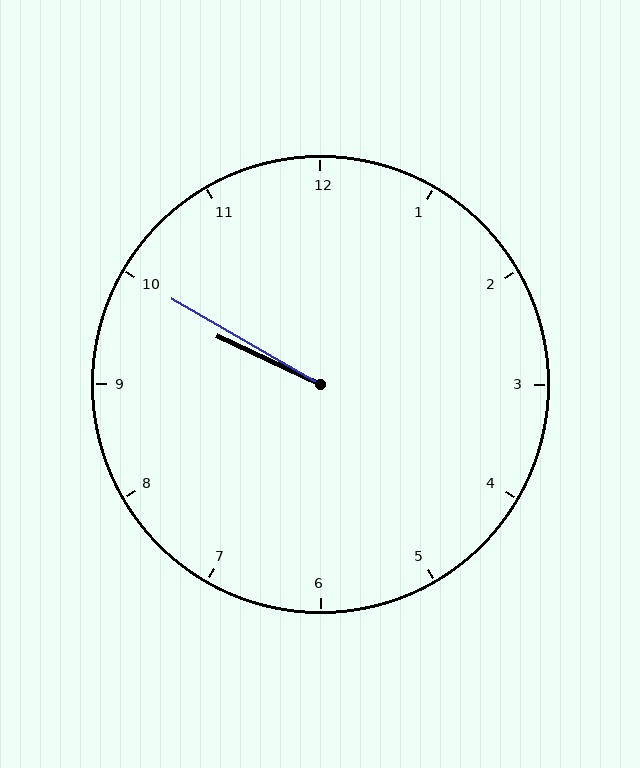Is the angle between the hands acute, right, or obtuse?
It is acute.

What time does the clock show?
9:50.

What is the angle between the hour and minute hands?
Approximately 5 degrees.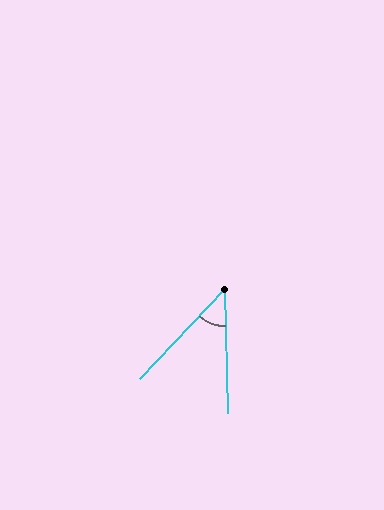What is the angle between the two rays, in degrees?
Approximately 44 degrees.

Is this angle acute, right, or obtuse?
It is acute.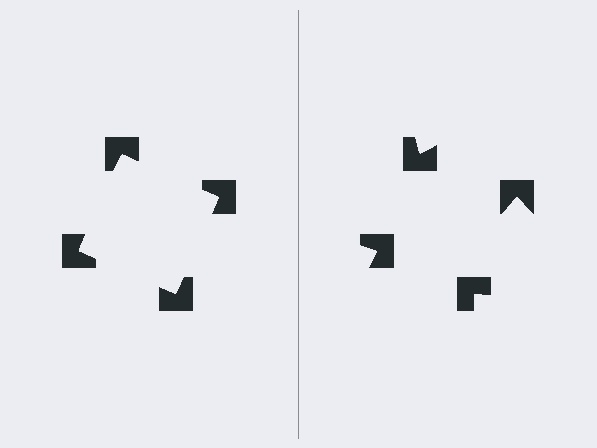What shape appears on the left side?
An illusory square.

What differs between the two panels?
The notched squares are positioned identically on both sides; only the wedge orientations differ. On the left they align to a square; on the right they are misaligned.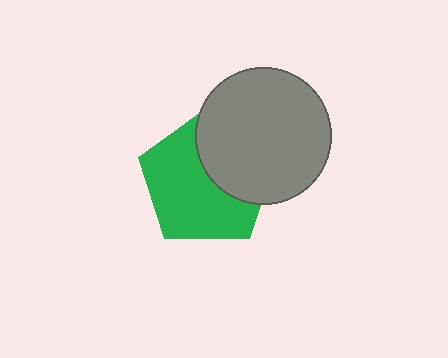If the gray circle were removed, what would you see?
You would see the complete green pentagon.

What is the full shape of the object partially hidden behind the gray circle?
The partially hidden object is a green pentagon.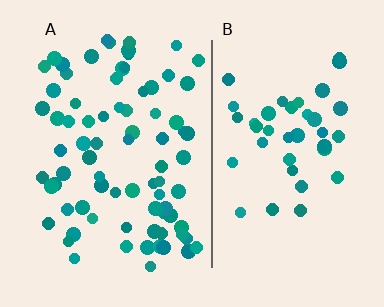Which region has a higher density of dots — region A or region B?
A (the left).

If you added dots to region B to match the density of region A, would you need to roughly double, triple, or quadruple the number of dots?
Approximately double.